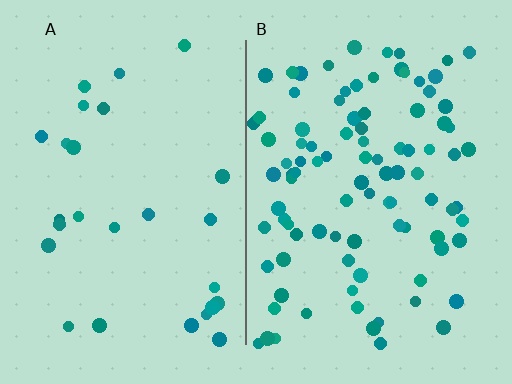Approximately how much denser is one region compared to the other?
Approximately 3.6× — region B over region A.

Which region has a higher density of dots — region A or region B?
B (the right).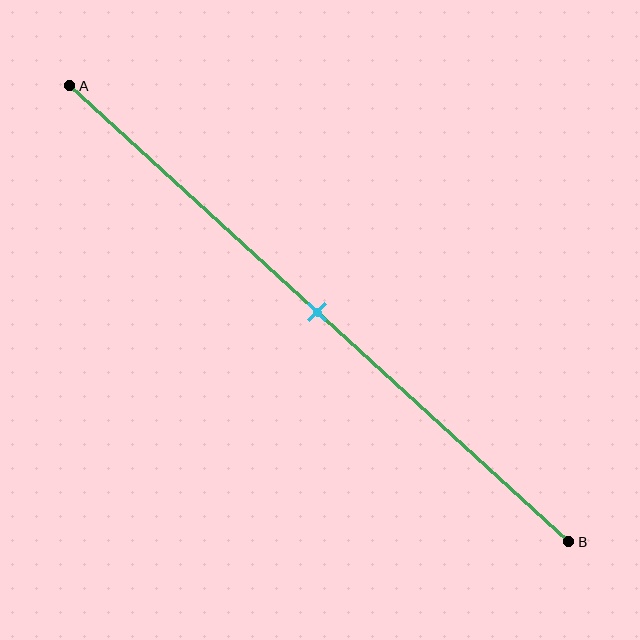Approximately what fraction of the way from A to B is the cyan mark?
The cyan mark is approximately 50% of the way from A to B.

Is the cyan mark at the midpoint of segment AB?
Yes, the mark is approximately at the midpoint.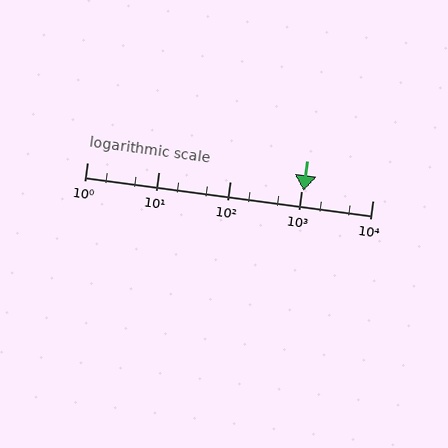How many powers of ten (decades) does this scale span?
The scale spans 4 decades, from 1 to 10000.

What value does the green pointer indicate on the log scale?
The pointer indicates approximately 1100.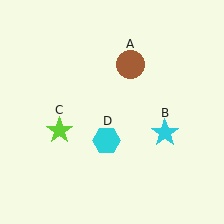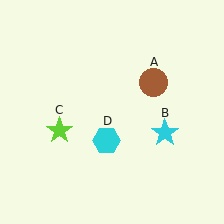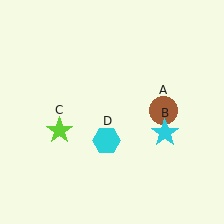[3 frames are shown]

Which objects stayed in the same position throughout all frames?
Cyan star (object B) and lime star (object C) and cyan hexagon (object D) remained stationary.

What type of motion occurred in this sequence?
The brown circle (object A) rotated clockwise around the center of the scene.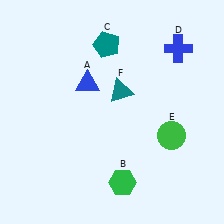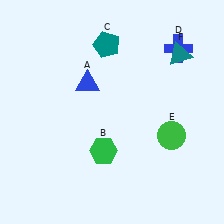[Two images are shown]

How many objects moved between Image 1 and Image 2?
2 objects moved between the two images.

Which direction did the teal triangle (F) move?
The teal triangle (F) moved right.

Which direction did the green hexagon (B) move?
The green hexagon (B) moved up.